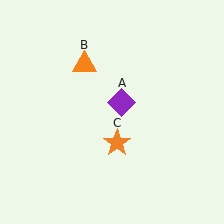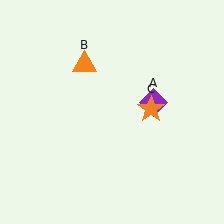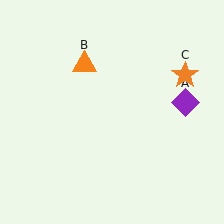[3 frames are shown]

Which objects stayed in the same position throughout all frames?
Orange triangle (object B) remained stationary.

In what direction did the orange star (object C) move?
The orange star (object C) moved up and to the right.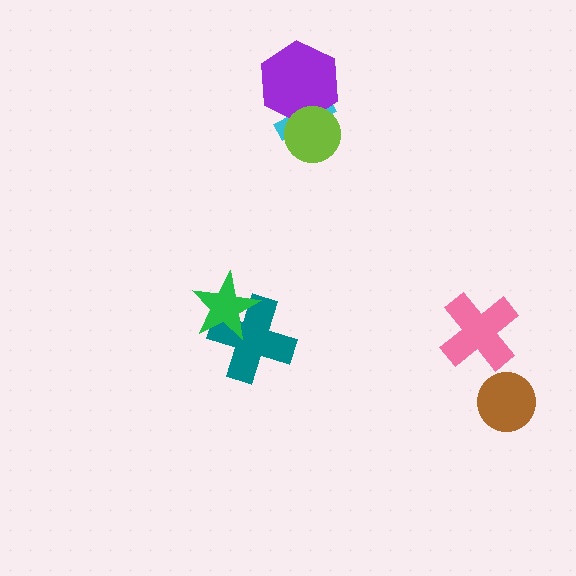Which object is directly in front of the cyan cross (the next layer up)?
The purple hexagon is directly in front of the cyan cross.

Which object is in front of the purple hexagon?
The lime circle is in front of the purple hexagon.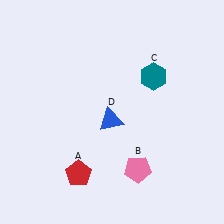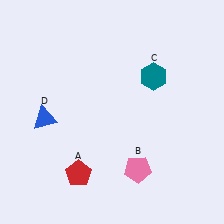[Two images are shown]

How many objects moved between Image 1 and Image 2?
1 object moved between the two images.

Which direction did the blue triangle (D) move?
The blue triangle (D) moved left.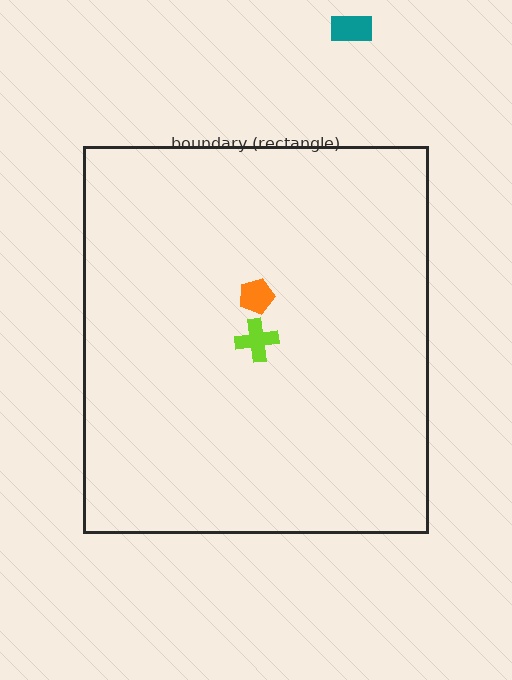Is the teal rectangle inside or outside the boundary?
Outside.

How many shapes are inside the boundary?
2 inside, 1 outside.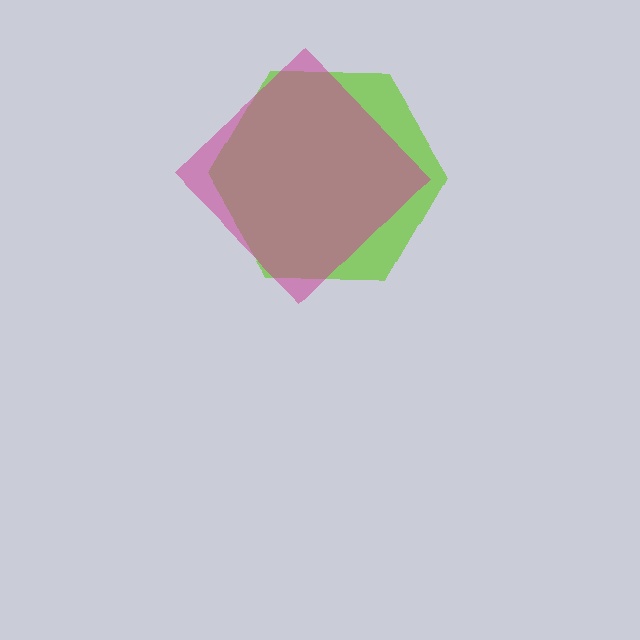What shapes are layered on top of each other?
The layered shapes are: a lime hexagon, a magenta diamond.